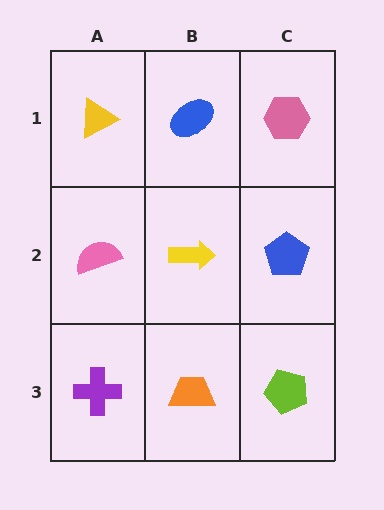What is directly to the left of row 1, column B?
A yellow triangle.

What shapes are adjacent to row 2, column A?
A yellow triangle (row 1, column A), a purple cross (row 3, column A), a yellow arrow (row 2, column B).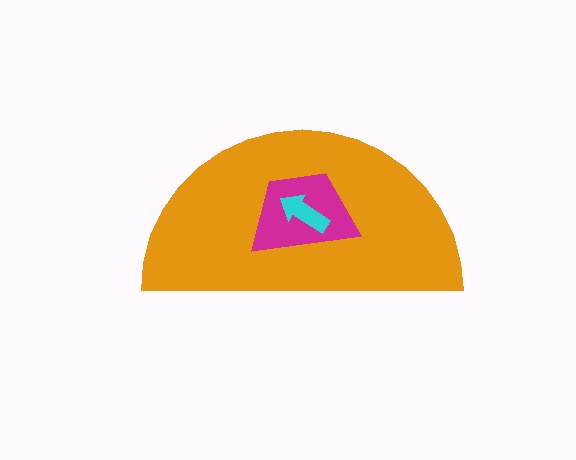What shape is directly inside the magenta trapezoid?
The cyan arrow.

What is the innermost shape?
The cyan arrow.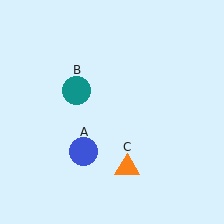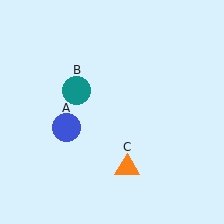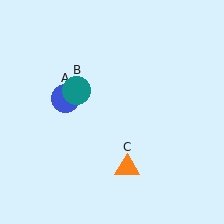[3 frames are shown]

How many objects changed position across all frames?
1 object changed position: blue circle (object A).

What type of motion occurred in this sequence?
The blue circle (object A) rotated clockwise around the center of the scene.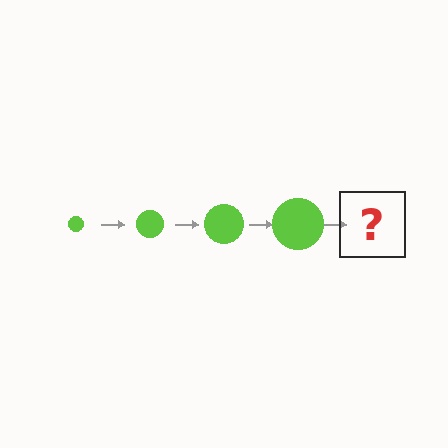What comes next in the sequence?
The next element should be a lime circle, larger than the previous one.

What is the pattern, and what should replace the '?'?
The pattern is that the circle gets progressively larger each step. The '?' should be a lime circle, larger than the previous one.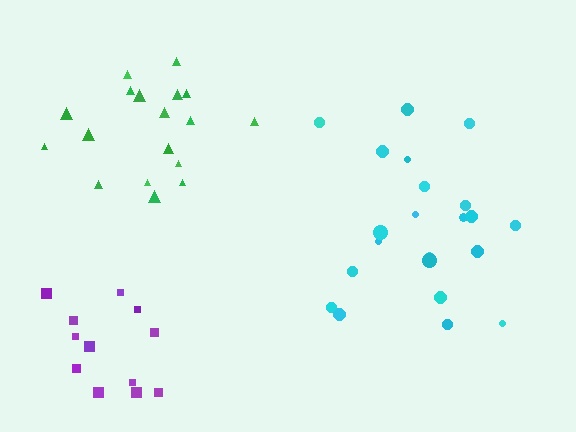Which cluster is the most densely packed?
Cyan.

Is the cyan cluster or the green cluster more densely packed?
Cyan.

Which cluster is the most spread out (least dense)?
Green.